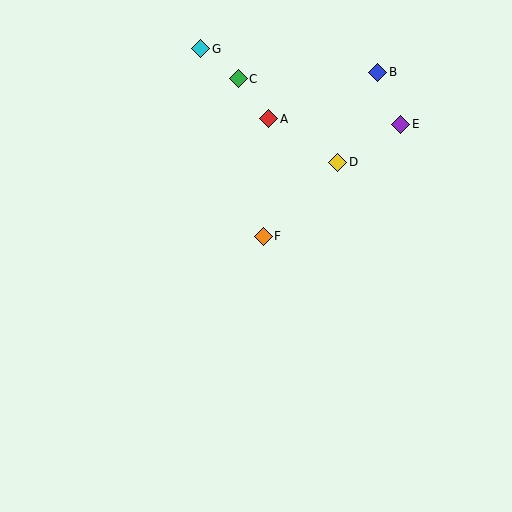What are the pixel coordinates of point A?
Point A is at (269, 119).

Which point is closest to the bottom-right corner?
Point F is closest to the bottom-right corner.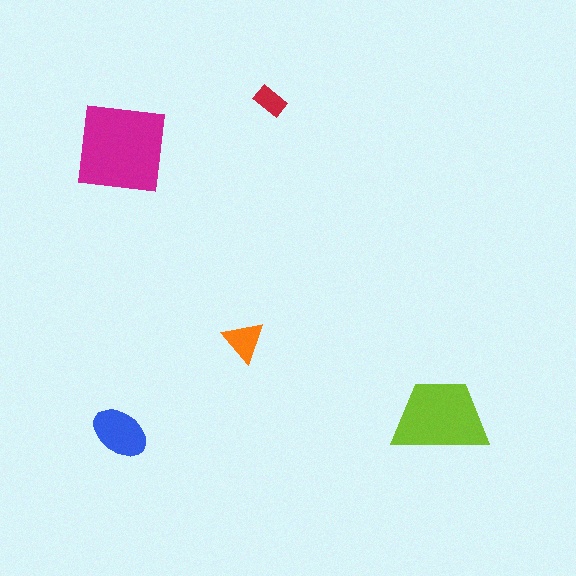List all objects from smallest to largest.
The red rectangle, the orange triangle, the blue ellipse, the lime trapezoid, the magenta square.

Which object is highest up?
The red rectangle is topmost.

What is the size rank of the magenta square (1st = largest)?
1st.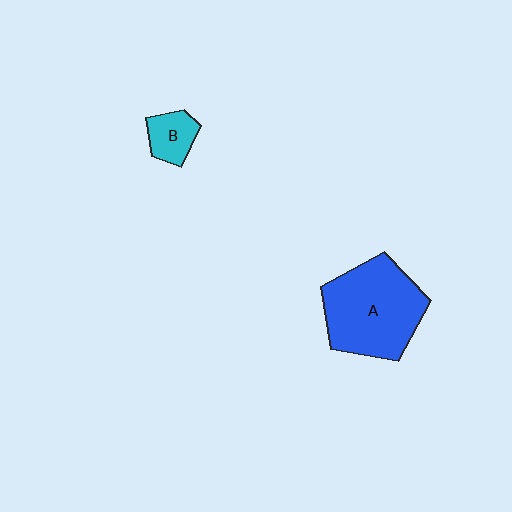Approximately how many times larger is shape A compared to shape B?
Approximately 3.6 times.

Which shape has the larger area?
Shape A (blue).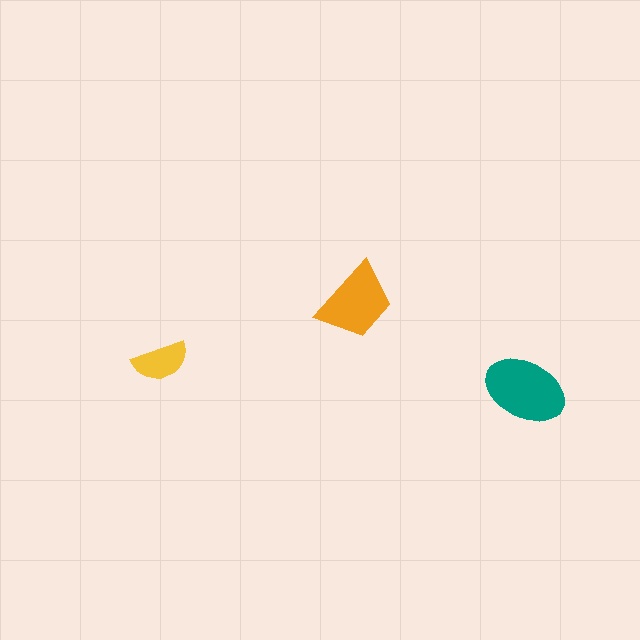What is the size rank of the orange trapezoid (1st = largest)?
2nd.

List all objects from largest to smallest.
The teal ellipse, the orange trapezoid, the yellow semicircle.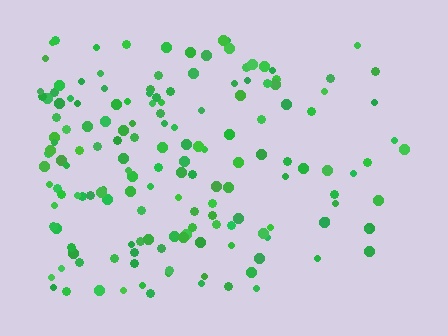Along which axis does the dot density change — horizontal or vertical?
Horizontal.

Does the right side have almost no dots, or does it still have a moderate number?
Still a moderate number, just noticeably fewer than the left.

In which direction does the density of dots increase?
From right to left, with the left side densest.